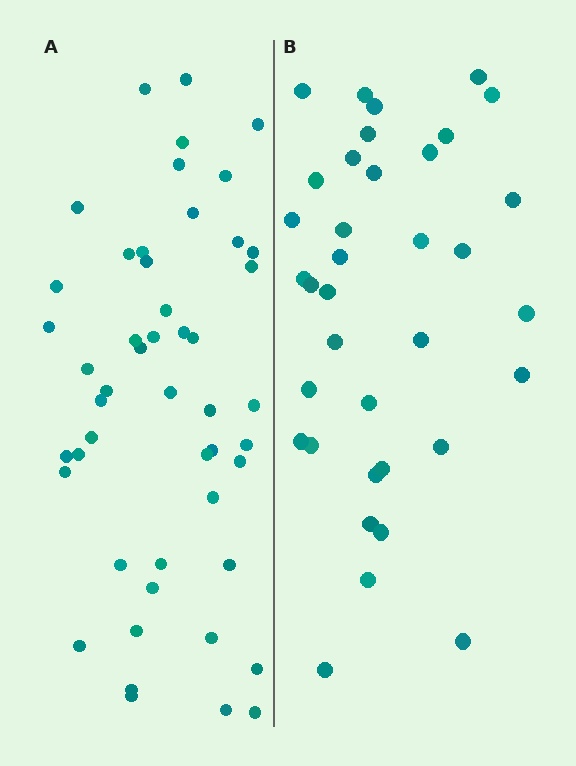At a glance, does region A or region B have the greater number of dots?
Region A (the left region) has more dots.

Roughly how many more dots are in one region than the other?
Region A has approximately 15 more dots than region B.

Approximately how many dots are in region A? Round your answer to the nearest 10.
About 50 dots. (The exact count is 49, which rounds to 50.)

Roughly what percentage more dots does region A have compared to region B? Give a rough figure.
About 35% more.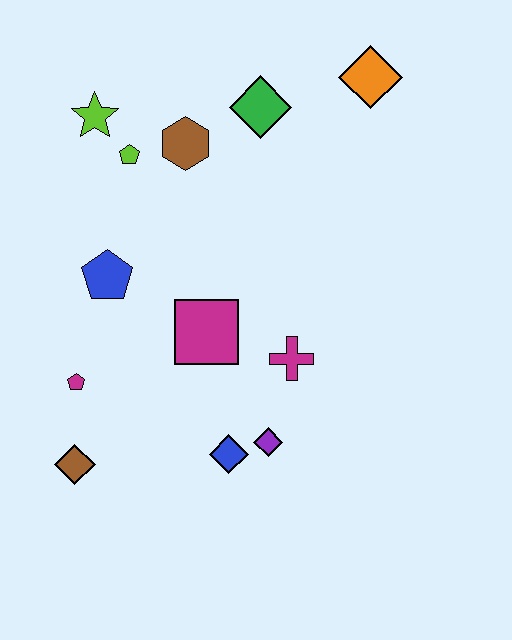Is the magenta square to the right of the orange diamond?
No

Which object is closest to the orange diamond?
The green diamond is closest to the orange diamond.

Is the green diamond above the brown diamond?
Yes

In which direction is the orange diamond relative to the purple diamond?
The orange diamond is above the purple diamond.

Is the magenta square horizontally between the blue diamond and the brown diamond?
Yes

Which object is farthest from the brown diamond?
The orange diamond is farthest from the brown diamond.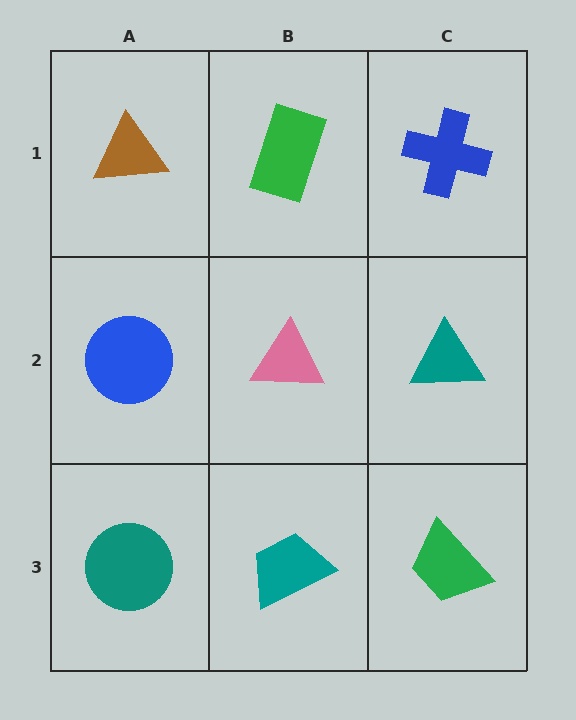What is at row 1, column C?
A blue cross.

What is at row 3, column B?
A teal trapezoid.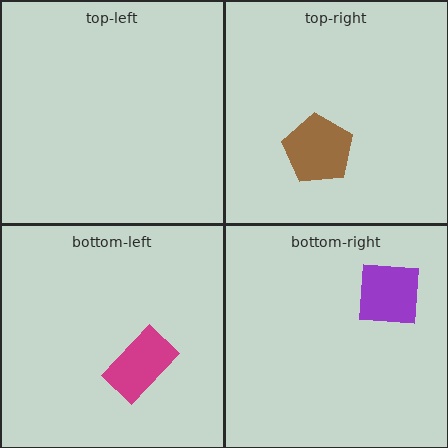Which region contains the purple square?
The bottom-right region.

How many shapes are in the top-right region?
1.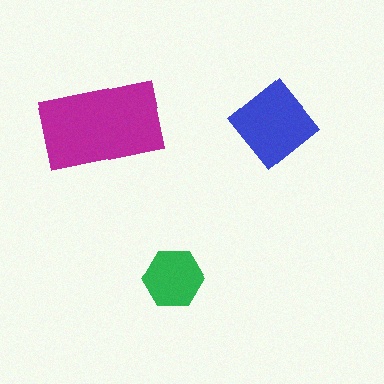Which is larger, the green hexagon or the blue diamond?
The blue diamond.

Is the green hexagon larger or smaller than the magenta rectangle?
Smaller.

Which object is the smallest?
The green hexagon.